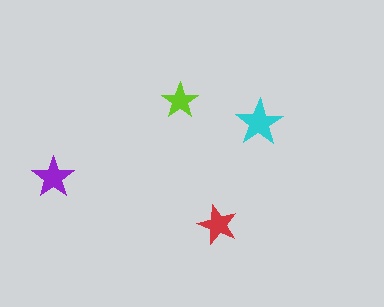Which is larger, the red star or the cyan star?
The cyan one.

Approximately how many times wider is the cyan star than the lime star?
About 1.5 times wider.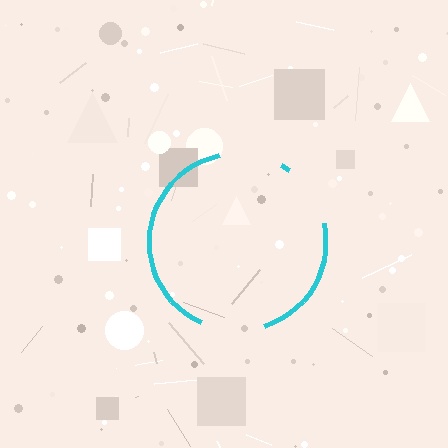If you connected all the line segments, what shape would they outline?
They would outline a circle.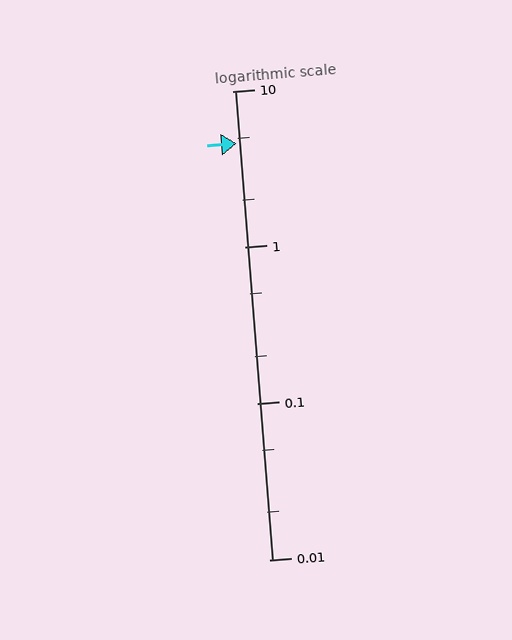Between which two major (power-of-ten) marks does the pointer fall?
The pointer is between 1 and 10.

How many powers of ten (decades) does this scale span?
The scale spans 3 decades, from 0.01 to 10.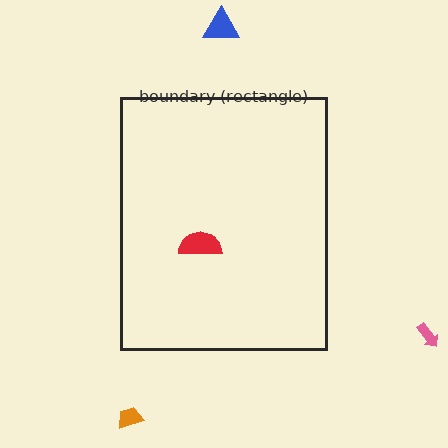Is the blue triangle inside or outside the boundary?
Outside.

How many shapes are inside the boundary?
1 inside, 3 outside.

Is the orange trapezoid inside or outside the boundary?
Outside.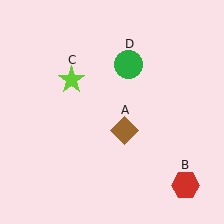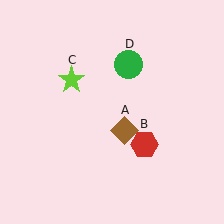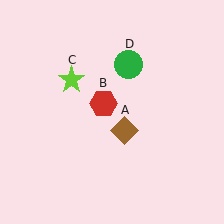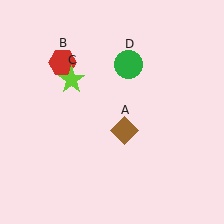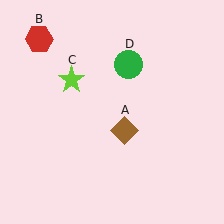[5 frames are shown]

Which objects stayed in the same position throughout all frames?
Brown diamond (object A) and lime star (object C) and green circle (object D) remained stationary.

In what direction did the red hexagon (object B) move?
The red hexagon (object B) moved up and to the left.